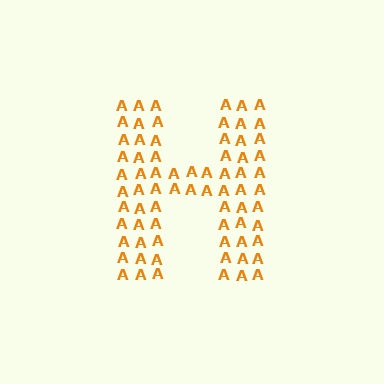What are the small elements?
The small elements are letter A's.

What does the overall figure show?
The overall figure shows the letter H.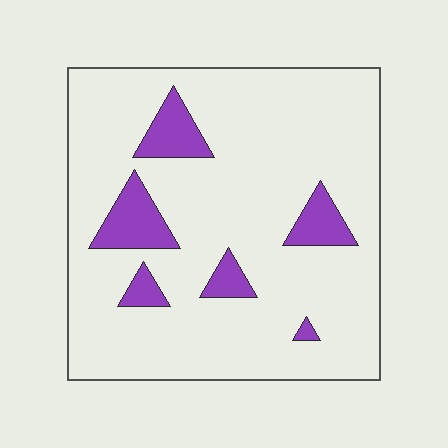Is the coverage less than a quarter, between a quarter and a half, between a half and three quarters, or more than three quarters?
Less than a quarter.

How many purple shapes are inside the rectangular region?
6.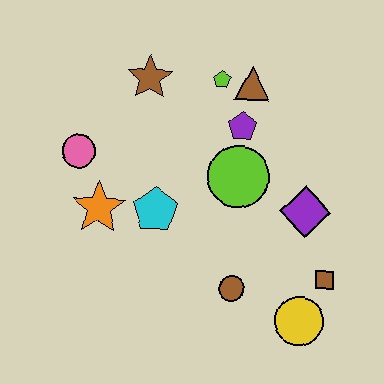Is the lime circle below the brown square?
No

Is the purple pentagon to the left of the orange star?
No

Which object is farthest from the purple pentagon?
The yellow circle is farthest from the purple pentagon.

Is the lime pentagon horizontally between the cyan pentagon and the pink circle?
No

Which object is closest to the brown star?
The lime pentagon is closest to the brown star.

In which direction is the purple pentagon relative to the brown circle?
The purple pentagon is above the brown circle.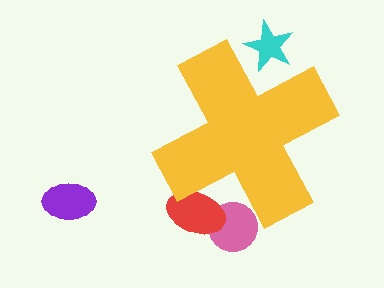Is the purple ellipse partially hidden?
No, the purple ellipse is fully visible.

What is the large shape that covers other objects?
A yellow cross.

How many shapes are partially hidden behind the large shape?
3 shapes are partially hidden.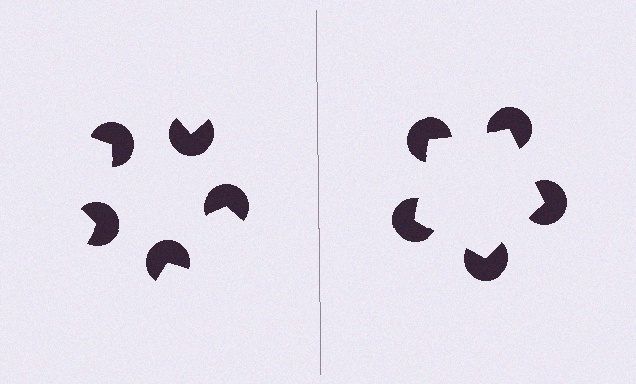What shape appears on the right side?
An illusory pentagon.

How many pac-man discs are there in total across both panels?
10 — 5 on each side.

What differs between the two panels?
The pac-man discs are positioned identically on both sides; only the wedge orientations differ. On the right they align to a pentagon; on the left they are misaligned.